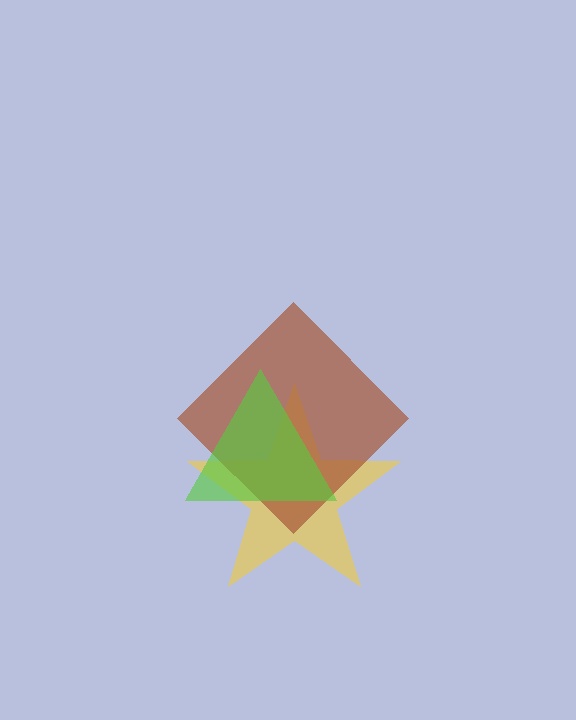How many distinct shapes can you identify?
There are 3 distinct shapes: a yellow star, a brown diamond, a lime triangle.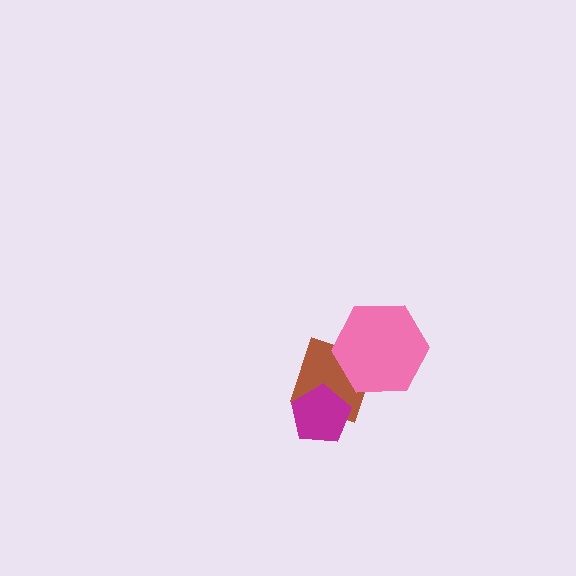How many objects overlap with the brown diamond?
2 objects overlap with the brown diamond.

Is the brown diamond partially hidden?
Yes, it is partially covered by another shape.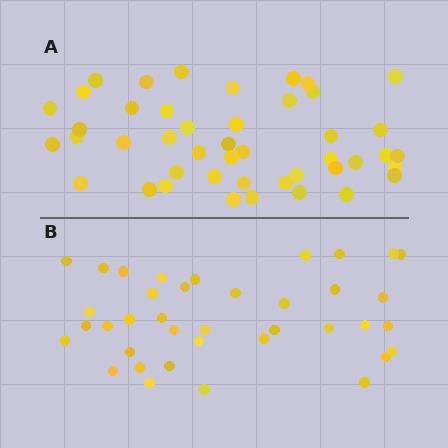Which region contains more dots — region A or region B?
Region A (the top region) has more dots.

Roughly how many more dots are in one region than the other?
Region A has roughly 8 or so more dots than region B.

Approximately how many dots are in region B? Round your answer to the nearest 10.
About 40 dots. (The exact count is 38, which rounds to 40.)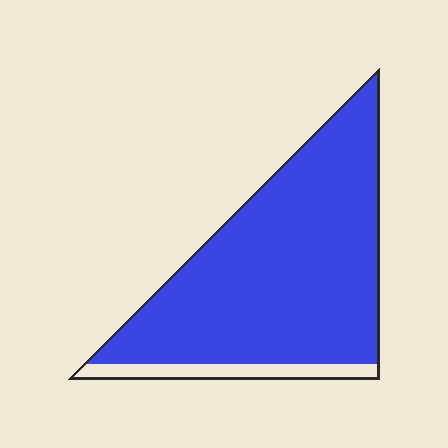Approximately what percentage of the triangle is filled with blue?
Approximately 90%.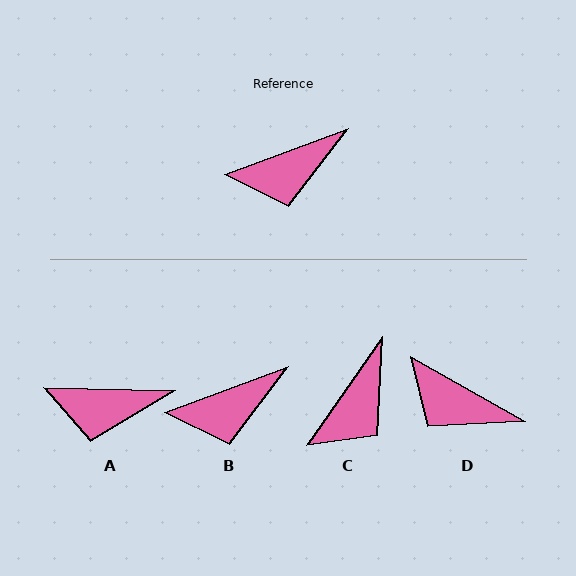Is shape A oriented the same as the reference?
No, it is off by about 22 degrees.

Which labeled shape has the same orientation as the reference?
B.